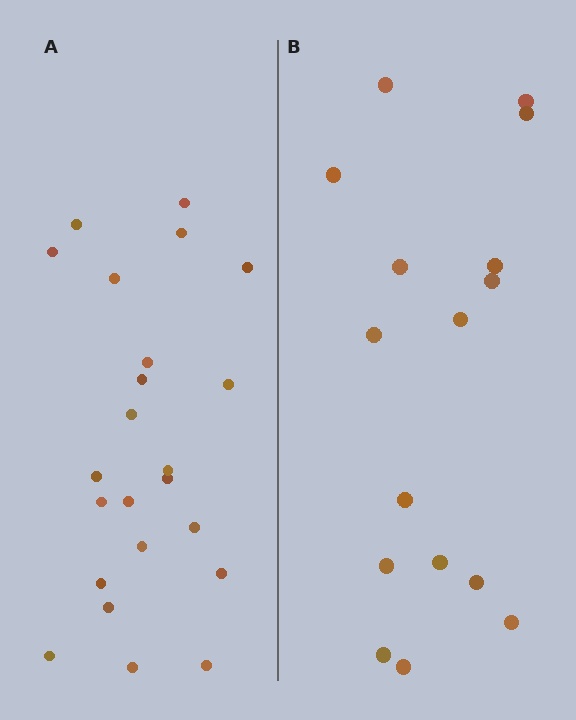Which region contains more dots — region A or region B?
Region A (the left region) has more dots.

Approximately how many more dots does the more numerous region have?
Region A has roughly 8 or so more dots than region B.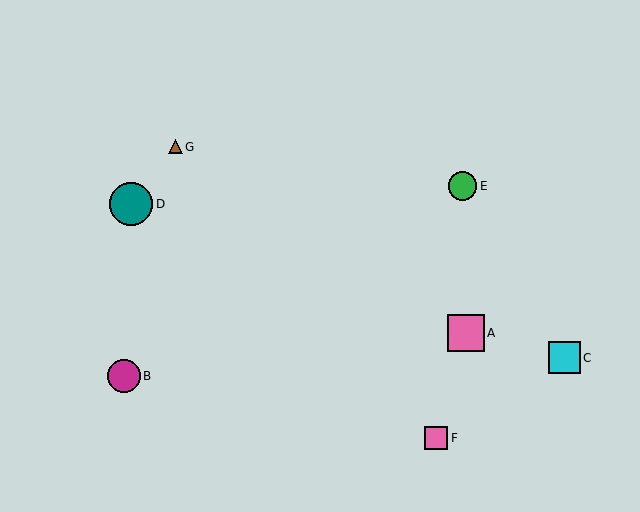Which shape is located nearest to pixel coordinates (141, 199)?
The teal circle (labeled D) at (131, 204) is nearest to that location.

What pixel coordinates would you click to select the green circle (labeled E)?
Click at (463, 186) to select the green circle E.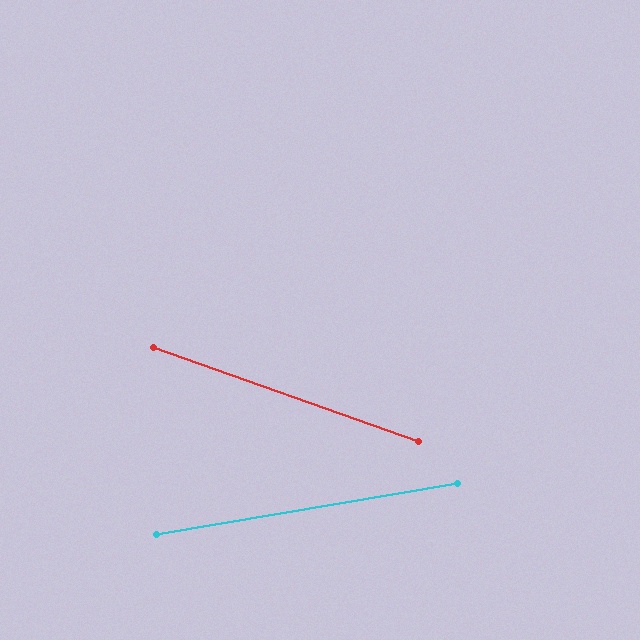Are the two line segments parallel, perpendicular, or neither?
Neither parallel nor perpendicular — they differ by about 29°.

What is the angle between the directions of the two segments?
Approximately 29 degrees.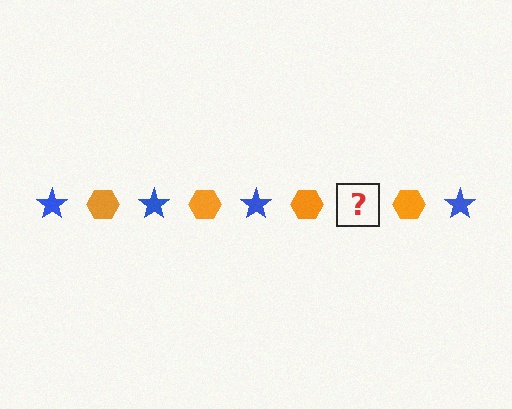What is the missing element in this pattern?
The missing element is a blue star.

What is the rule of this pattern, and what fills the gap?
The rule is that the pattern alternates between blue star and orange hexagon. The gap should be filled with a blue star.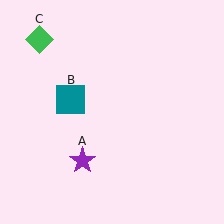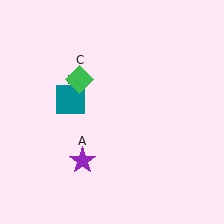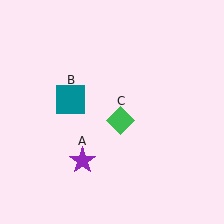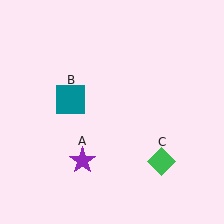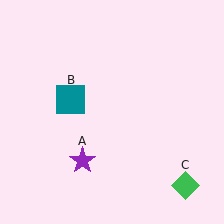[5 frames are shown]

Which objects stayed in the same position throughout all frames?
Purple star (object A) and teal square (object B) remained stationary.